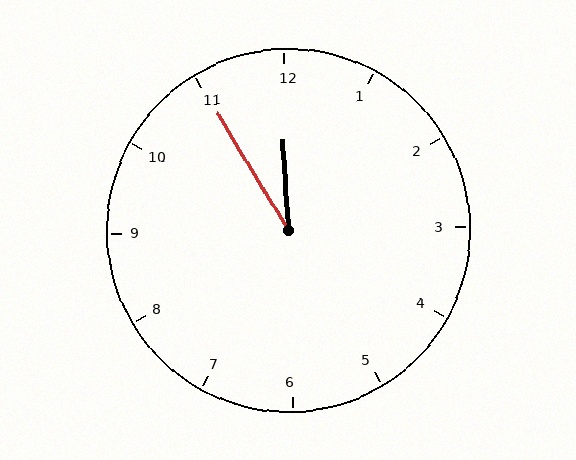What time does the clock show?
11:55.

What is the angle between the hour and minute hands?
Approximately 28 degrees.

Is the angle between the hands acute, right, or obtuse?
It is acute.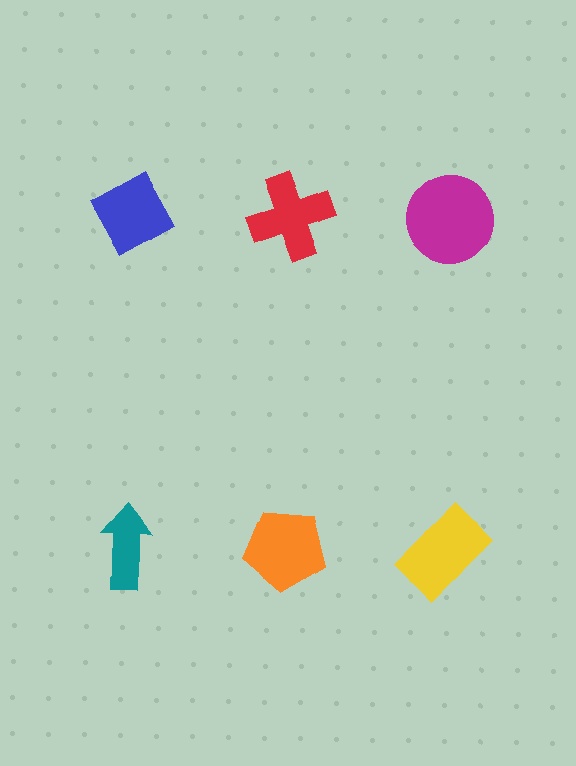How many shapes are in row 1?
3 shapes.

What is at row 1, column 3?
A magenta circle.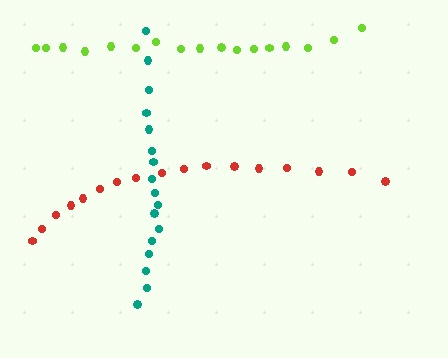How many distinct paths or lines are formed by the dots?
There are 3 distinct paths.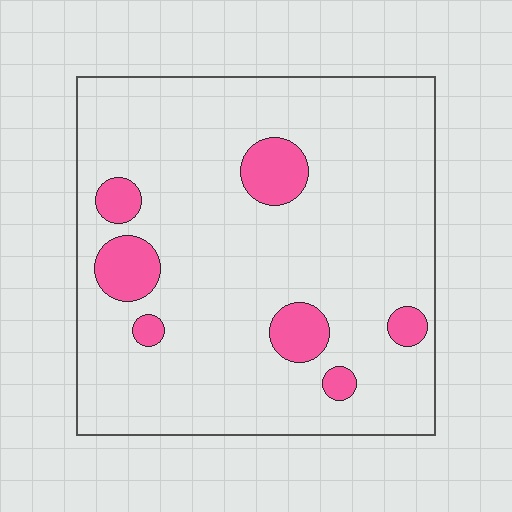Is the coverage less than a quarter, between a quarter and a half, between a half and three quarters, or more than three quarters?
Less than a quarter.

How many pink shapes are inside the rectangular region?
7.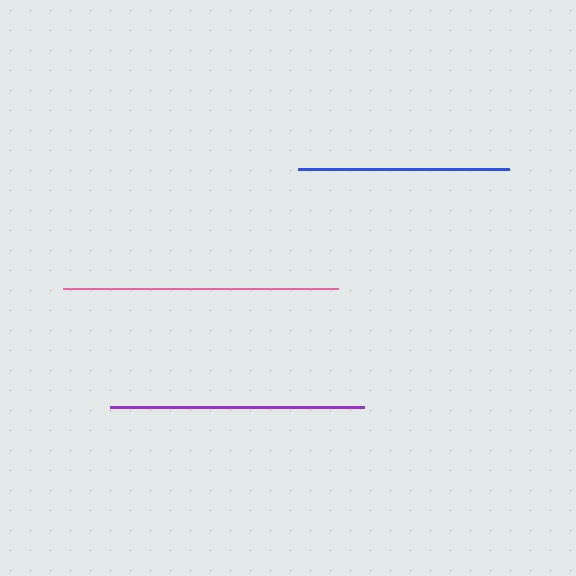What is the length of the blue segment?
The blue segment is approximately 211 pixels long.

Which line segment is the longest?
The pink line is the longest at approximately 275 pixels.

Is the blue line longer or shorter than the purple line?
The purple line is longer than the blue line.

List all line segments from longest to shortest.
From longest to shortest: pink, purple, blue.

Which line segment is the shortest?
The blue line is the shortest at approximately 211 pixels.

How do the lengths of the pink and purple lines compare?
The pink and purple lines are approximately the same length.